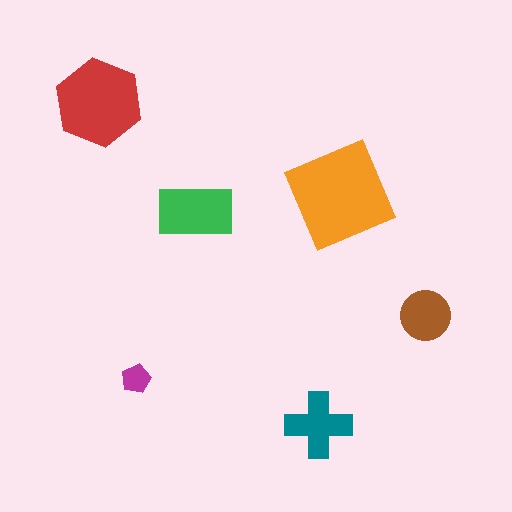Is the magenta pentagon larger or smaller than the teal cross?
Smaller.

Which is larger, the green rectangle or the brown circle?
The green rectangle.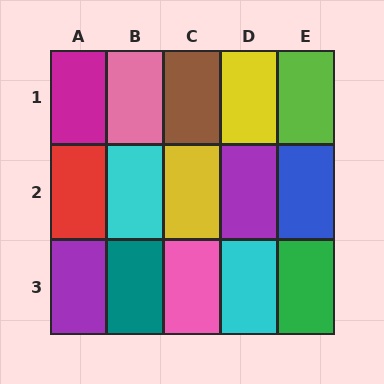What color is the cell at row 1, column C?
Brown.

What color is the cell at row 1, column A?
Magenta.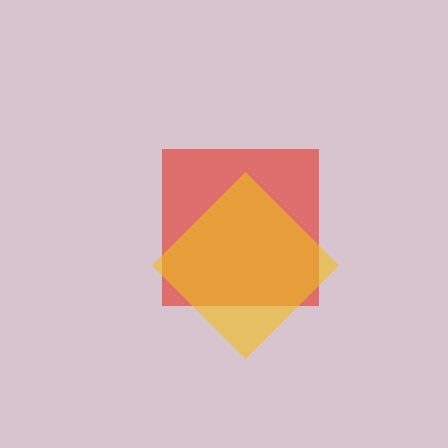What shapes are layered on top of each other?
The layered shapes are: a red square, a yellow diamond.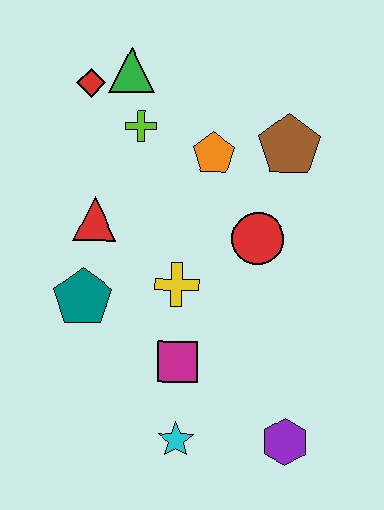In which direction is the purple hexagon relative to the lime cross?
The purple hexagon is below the lime cross.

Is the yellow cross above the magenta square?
Yes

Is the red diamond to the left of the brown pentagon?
Yes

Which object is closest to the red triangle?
The teal pentagon is closest to the red triangle.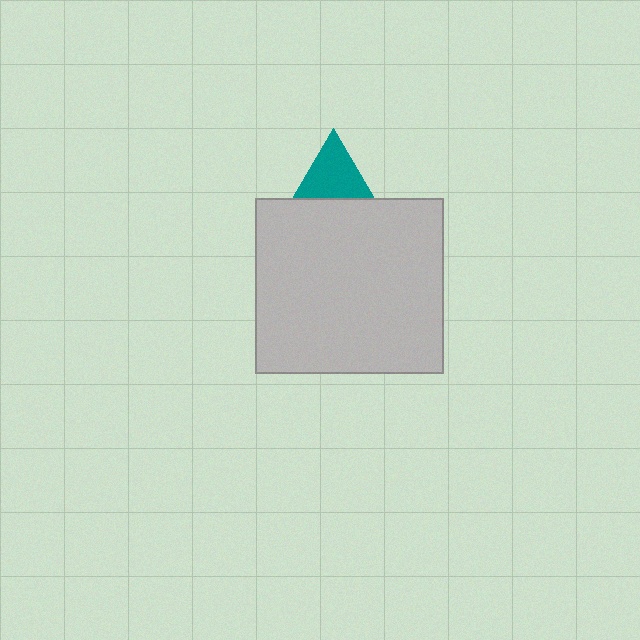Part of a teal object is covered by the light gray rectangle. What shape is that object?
It is a triangle.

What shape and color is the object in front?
The object in front is a light gray rectangle.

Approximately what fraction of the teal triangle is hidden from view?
Roughly 37% of the teal triangle is hidden behind the light gray rectangle.